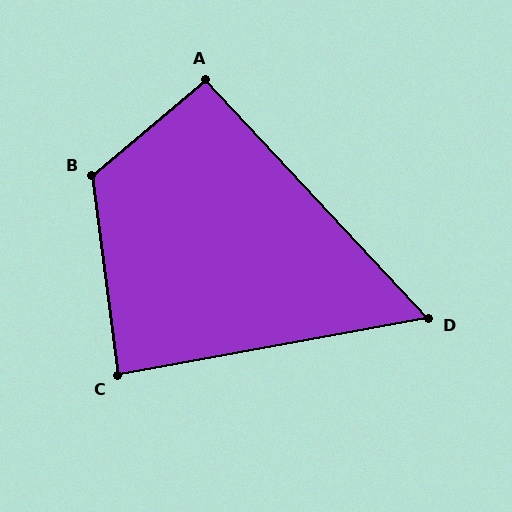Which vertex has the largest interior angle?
B, at approximately 123 degrees.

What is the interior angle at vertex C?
Approximately 87 degrees (approximately right).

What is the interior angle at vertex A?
Approximately 93 degrees (approximately right).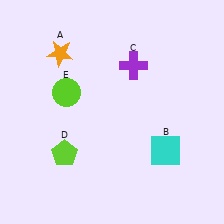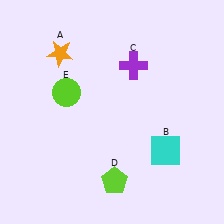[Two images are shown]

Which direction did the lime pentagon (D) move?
The lime pentagon (D) moved right.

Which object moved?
The lime pentagon (D) moved right.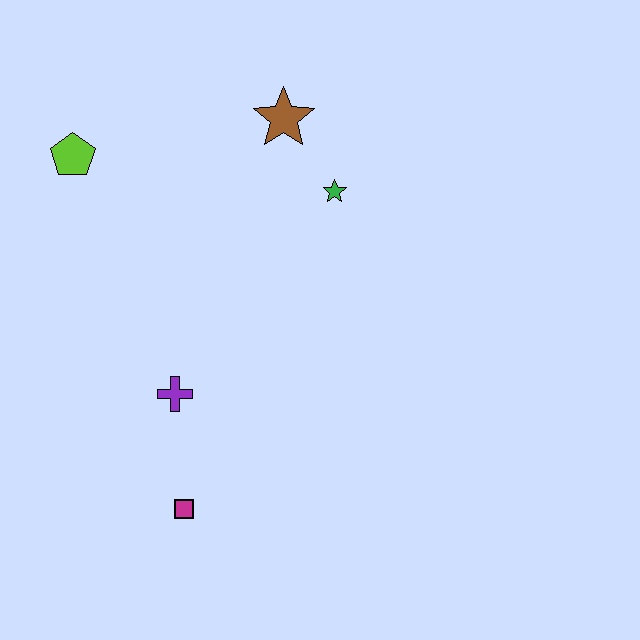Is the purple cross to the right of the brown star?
No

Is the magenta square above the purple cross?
No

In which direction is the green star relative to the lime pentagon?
The green star is to the right of the lime pentagon.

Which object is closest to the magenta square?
The purple cross is closest to the magenta square.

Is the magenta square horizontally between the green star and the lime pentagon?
Yes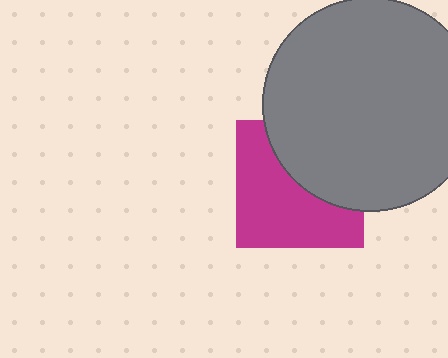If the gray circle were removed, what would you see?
You would see the complete magenta square.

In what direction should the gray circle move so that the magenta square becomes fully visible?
The gray circle should move toward the upper-right. That is the shortest direction to clear the overlap and leave the magenta square fully visible.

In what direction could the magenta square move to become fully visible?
The magenta square could move toward the lower-left. That would shift it out from behind the gray circle entirely.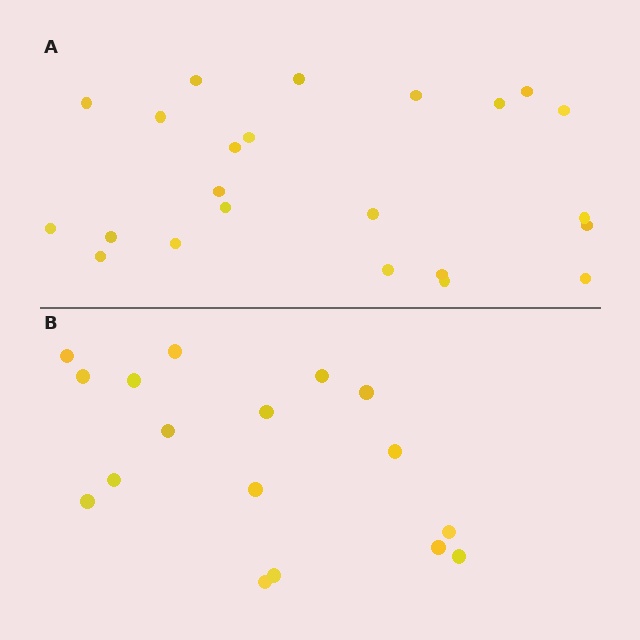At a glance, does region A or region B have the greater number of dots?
Region A (the top region) has more dots.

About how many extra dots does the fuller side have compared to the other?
Region A has about 6 more dots than region B.